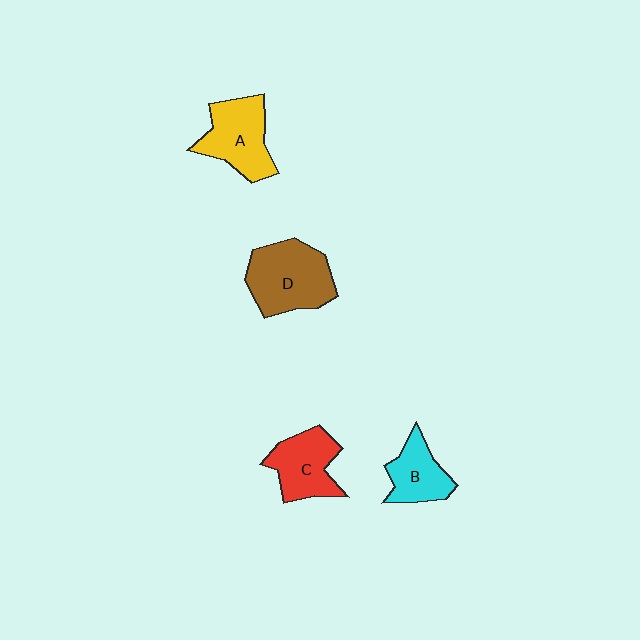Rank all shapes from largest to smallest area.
From largest to smallest: D (brown), A (yellow), C (red), B (cyan).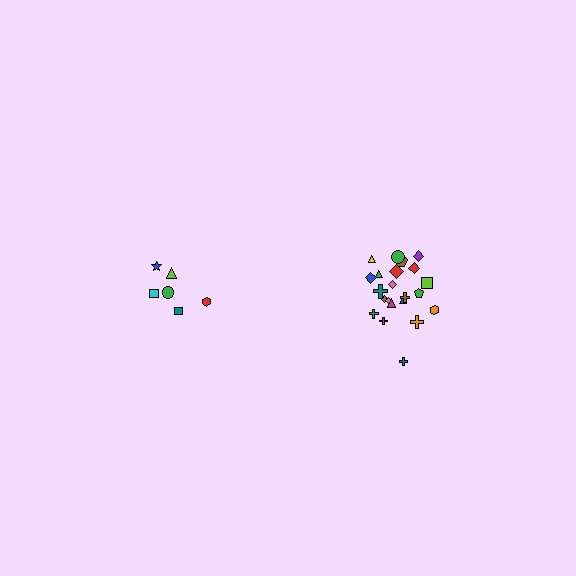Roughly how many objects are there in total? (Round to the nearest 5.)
Roughly 30 objects in total.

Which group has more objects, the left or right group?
The right group.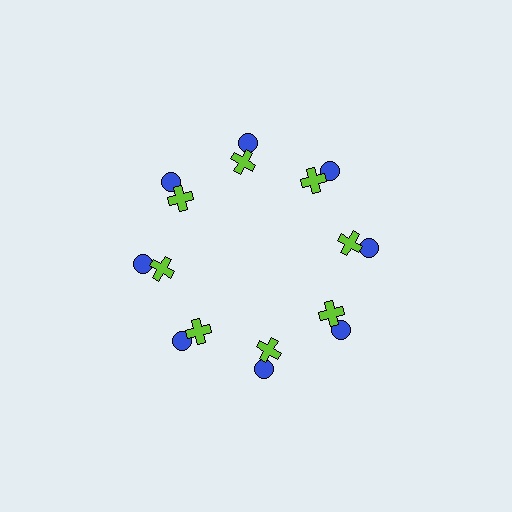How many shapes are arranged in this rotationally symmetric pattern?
There are 16 shapes, arranged in 8 groups of 2.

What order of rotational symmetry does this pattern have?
This pattern has 8-fold rotational symmetry.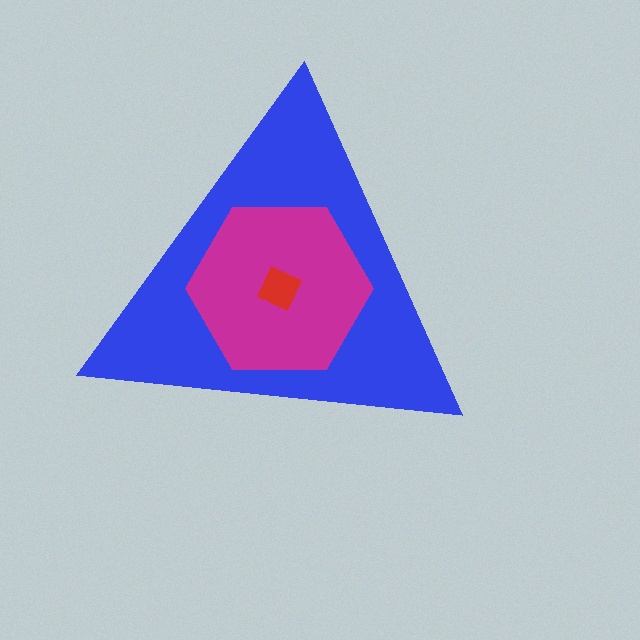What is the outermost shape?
The blue triangle.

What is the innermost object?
The red diamond.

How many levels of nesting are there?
3.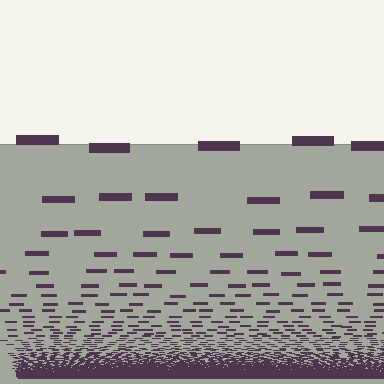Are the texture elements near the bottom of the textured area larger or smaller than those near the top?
Smaller. The gradient is inverted — elements near the bottom are smaller and denser.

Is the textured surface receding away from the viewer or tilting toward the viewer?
The surface appears to tilt toward the viewer. Texture elements get larger and sparser toward the top.